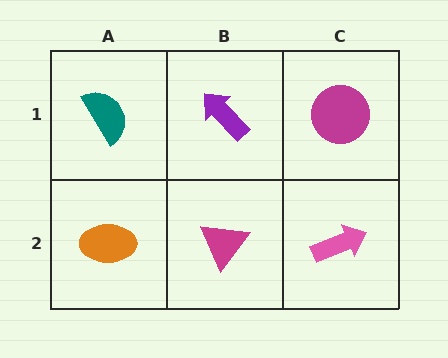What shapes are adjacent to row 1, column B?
A magenta triangle (row 2, column B), a teal semicircle (row 1, column A), a magenta circle (row 1, column C).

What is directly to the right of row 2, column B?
A pink arrow.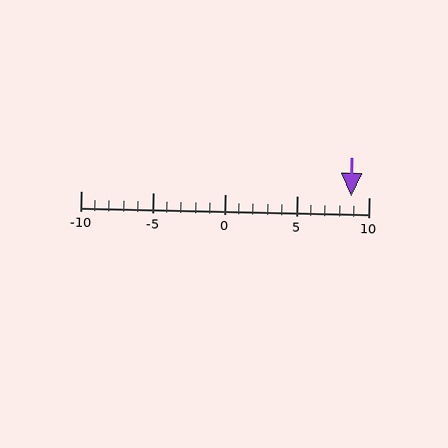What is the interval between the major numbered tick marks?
The major tick marks are spaced 5 units apart.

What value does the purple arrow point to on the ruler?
The purple arrow points to approximately 9.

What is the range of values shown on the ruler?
The ruler shows values from -10 to 10.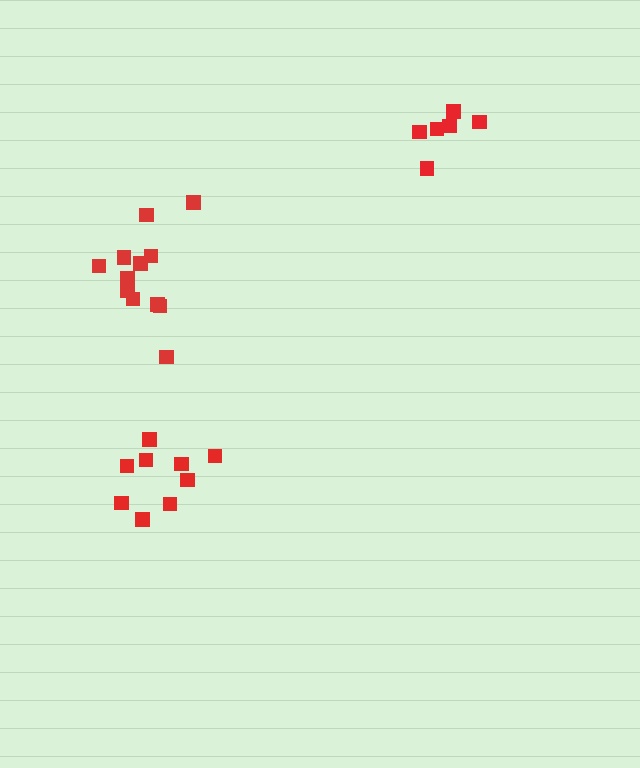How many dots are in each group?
Group 1: 12 dots, Group 2: 9 dots, Group 3: 6 dots (27 total).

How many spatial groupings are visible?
There are 3 spatial groupings.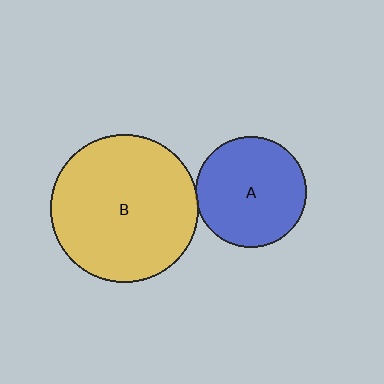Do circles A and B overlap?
Yes.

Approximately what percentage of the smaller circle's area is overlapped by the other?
Approximately 5%.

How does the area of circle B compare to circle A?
Approximately 1.8 times.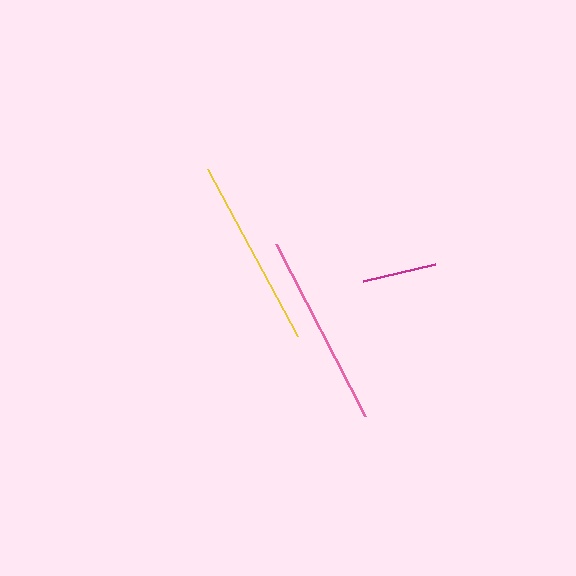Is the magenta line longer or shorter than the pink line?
The pink line is longer than the magenta line.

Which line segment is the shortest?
The magenta line is the shortest at approximately 74 pixels.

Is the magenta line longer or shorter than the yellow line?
The yellow line is longer than the magenta line.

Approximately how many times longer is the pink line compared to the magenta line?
The pink line is approximately 2.6 times the length of the magenta line.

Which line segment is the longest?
The pink line is the longest at approximately 194 pixels.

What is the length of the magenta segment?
The magenta segment is approximately 74 pixels long.